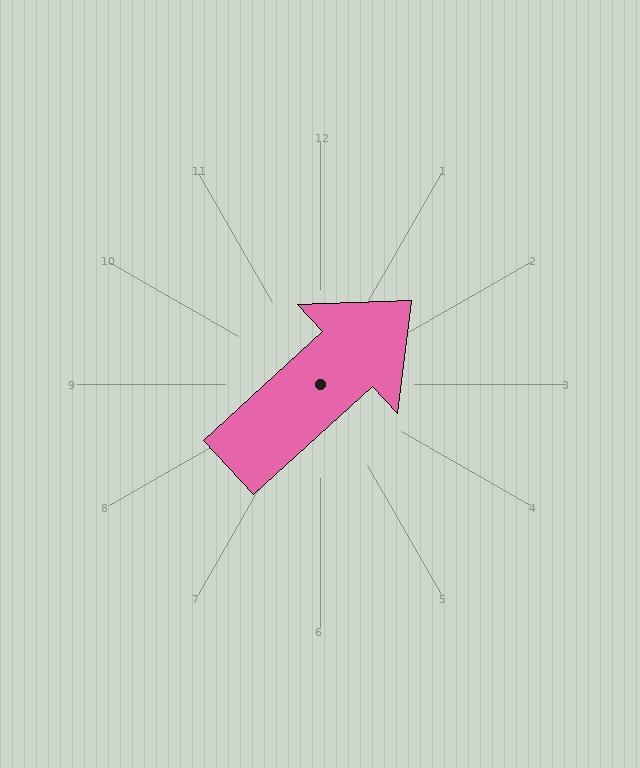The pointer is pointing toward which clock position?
Roughly 2 o'clock.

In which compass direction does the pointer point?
Northeast.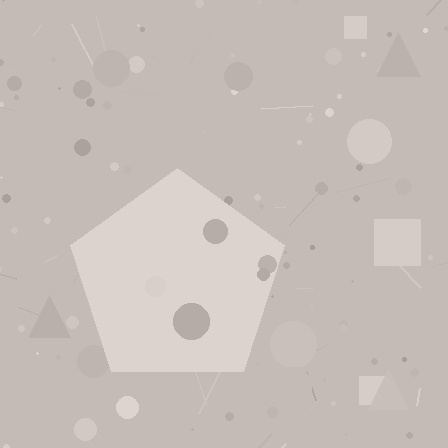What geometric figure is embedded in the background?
A pentagon is embedded in the background.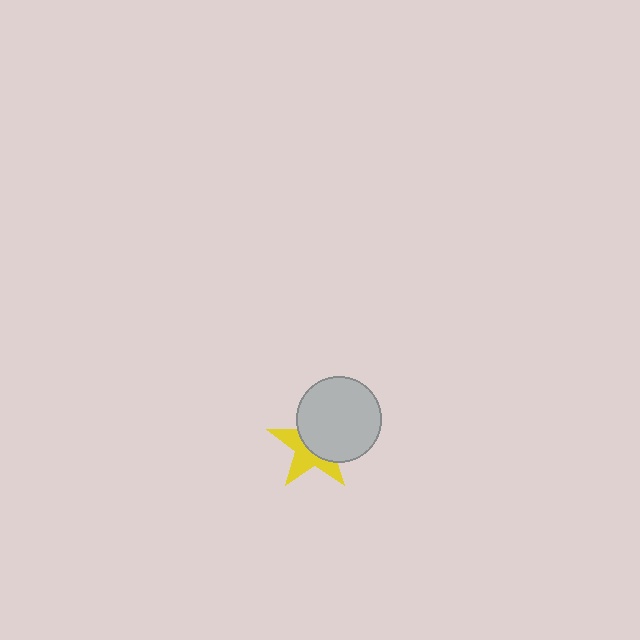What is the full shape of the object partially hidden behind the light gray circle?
The partially hidden object is a yellow star.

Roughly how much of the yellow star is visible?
About half of it is visible (roughly 45%).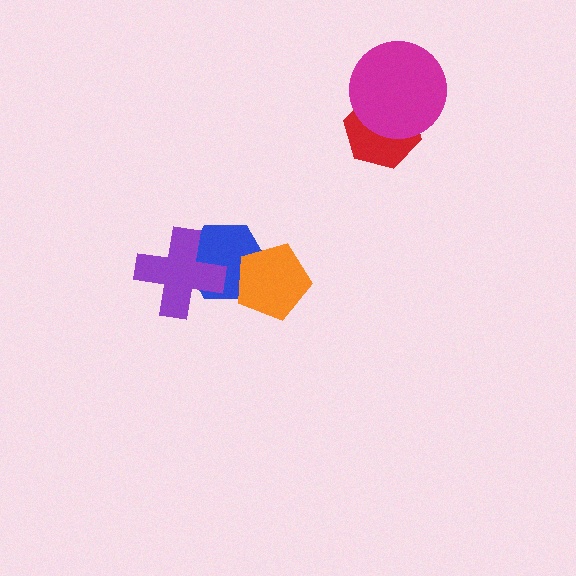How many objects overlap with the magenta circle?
1 object overlaps with the magenta circle.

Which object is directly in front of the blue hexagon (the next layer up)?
The purple cross is directly in front of the blue hexagon.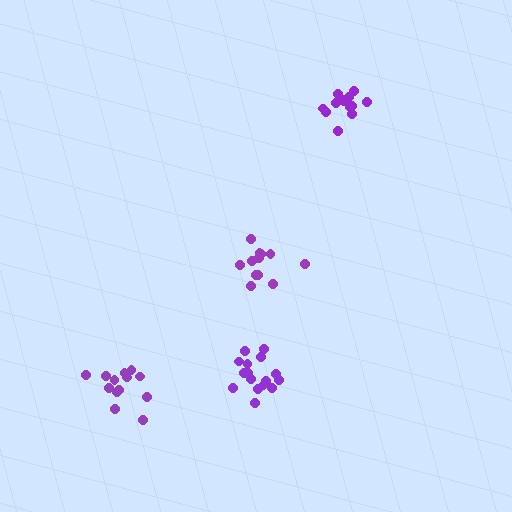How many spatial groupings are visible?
There are 4 spatial groupings.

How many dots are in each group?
Group 1: 12 dots, Group 2: 16 dots, Group 3: 13 dots, Group 4: 13 dots (54 total).